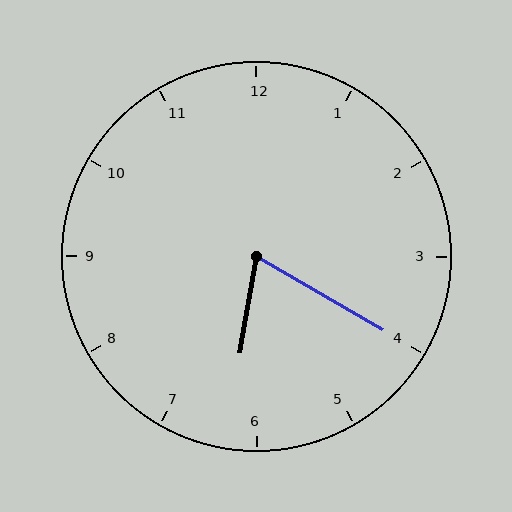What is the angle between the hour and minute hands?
Approximately 70 degrees.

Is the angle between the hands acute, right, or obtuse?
It is acute.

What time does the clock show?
6:20.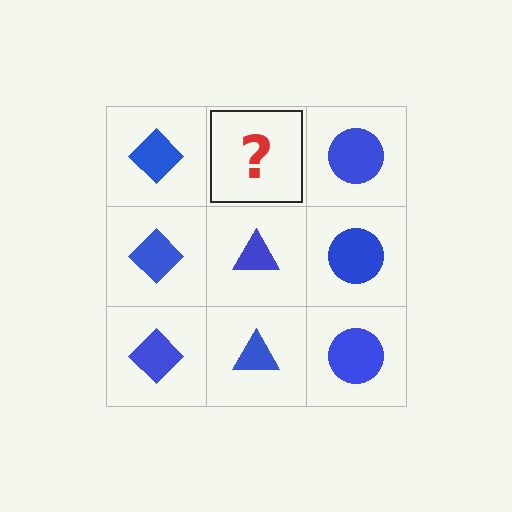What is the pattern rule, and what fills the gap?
The rule is that each column has a consistent shape. The gap should be filled with a blue triangle.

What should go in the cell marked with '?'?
The missing cell should contain a blue triangle.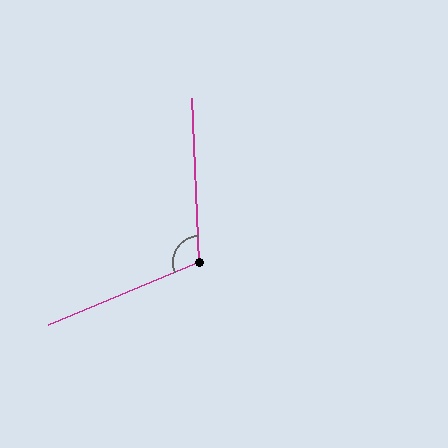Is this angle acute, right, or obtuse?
It is obtuse.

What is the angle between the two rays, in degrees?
Approximately 110 degrees.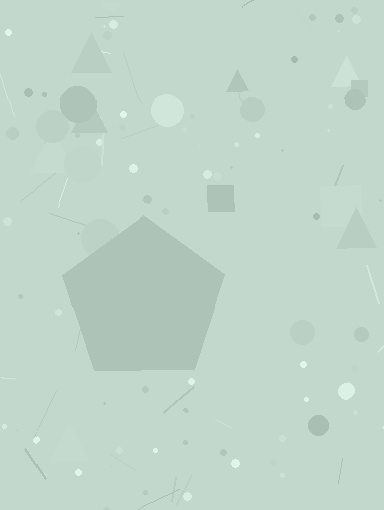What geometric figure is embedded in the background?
A pentagon is embedded in the background.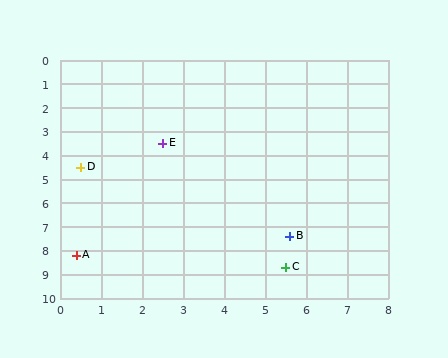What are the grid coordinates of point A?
Point A is at approximately (0.4, 8.2).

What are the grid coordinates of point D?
Point D is at approximately (0.5, 4.5).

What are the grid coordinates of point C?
Point C is at approximately (5.5, 8.7).